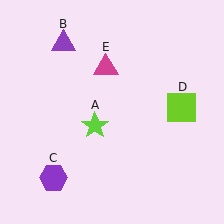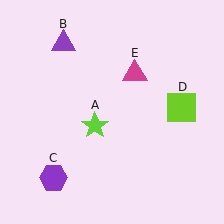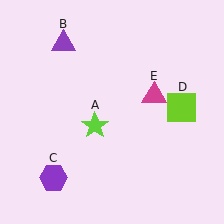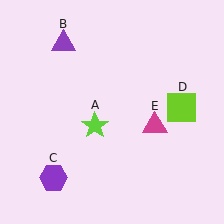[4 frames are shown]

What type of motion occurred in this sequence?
The magenta triangle (object E) rotated clockwise around the center of the scene.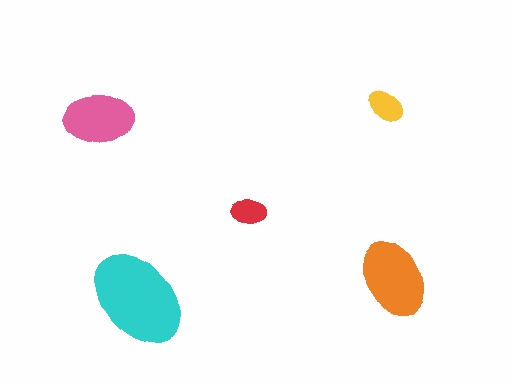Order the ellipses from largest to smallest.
the cyan one, the orange one, the pink one, the yellow one, the red one.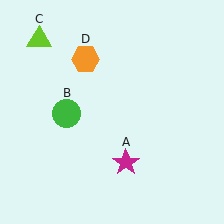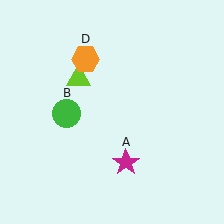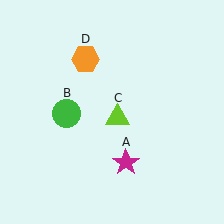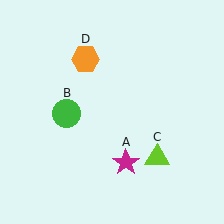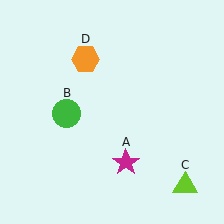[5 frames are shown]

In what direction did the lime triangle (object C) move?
The lime triangle (object C) moved down and to the right.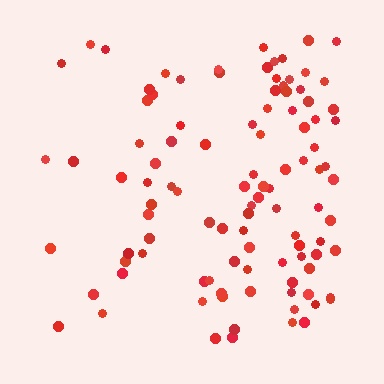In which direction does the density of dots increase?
From left to right, with the right side densest.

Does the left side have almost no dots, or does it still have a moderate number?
Still a moderate number, just noticeably fewer than the right.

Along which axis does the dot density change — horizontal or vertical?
Horizontal.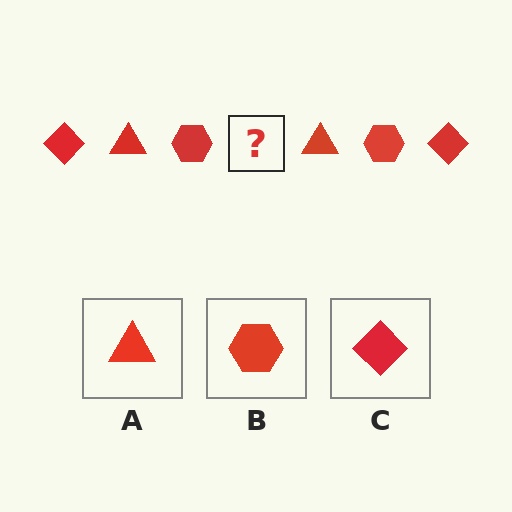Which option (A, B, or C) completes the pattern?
C.